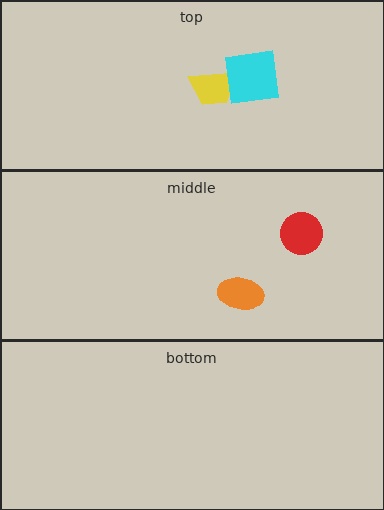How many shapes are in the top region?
2.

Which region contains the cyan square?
The top region.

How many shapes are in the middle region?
2.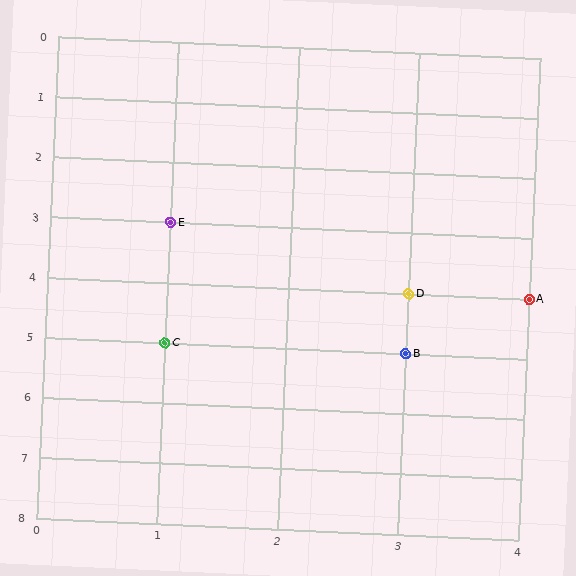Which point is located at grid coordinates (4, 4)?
Point A is at (4, 4).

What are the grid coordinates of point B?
Point B is at grid coordinates (3, 5).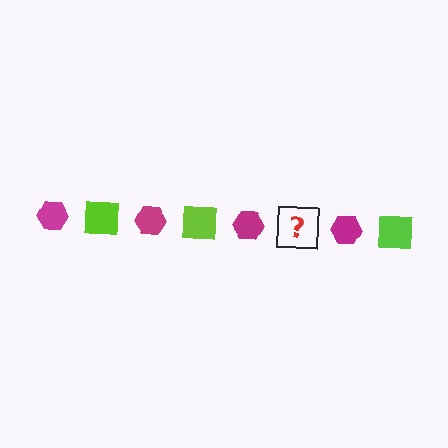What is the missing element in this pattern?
The missing element is a lime square.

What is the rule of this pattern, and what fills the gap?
The rule is that the pattern alternates between magenta hexagon and lime square. The gap should be filled with a lime square.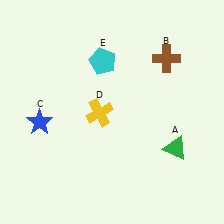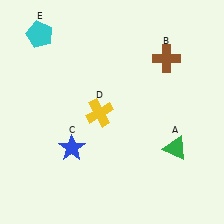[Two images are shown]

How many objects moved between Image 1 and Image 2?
2 objects moved between the two images.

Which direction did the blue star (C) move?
The blue star (C) moved right.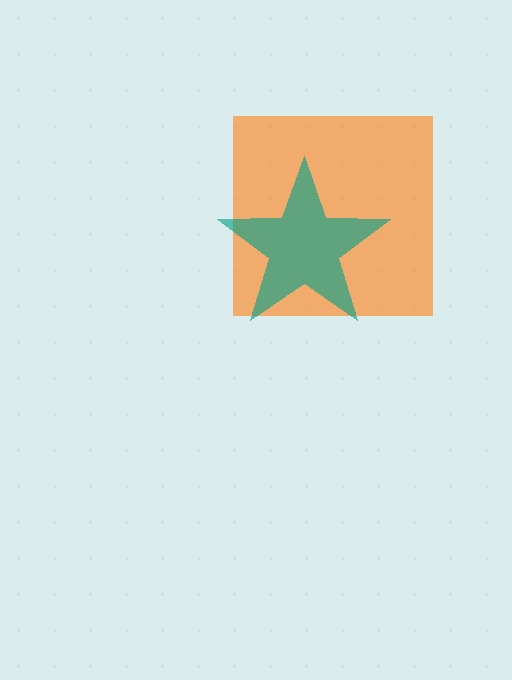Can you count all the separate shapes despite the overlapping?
Yes, there are 2 separate shapes.